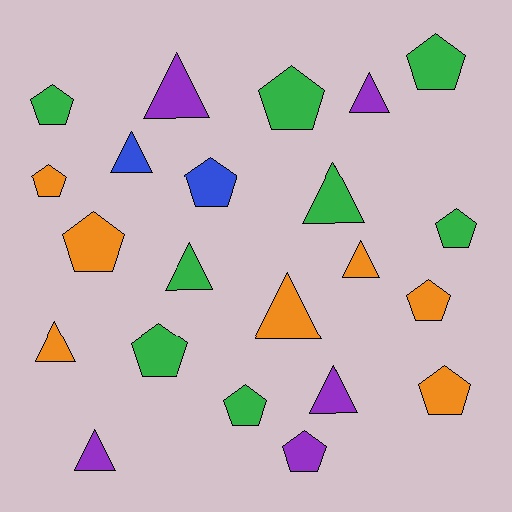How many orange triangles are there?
There are 3 orange triangles.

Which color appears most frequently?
Green, with 8 objects.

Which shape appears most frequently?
Pentagon, with 12 objects.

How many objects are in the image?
There are 22 objects.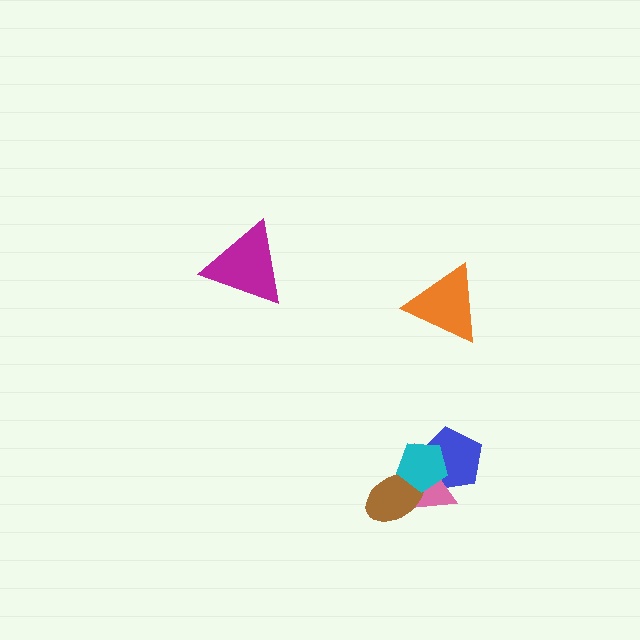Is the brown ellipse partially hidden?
Yes, it is partially covered by another shape.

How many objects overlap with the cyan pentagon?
3 objects overlap with the cyan pentagon.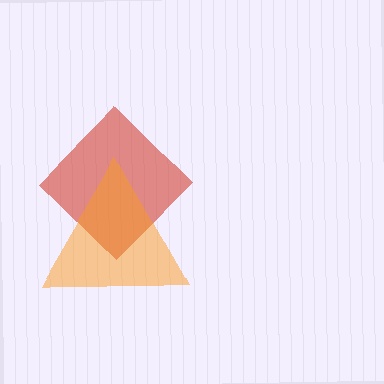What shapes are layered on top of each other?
The layered shapes are: a red diamond, an orange triangle.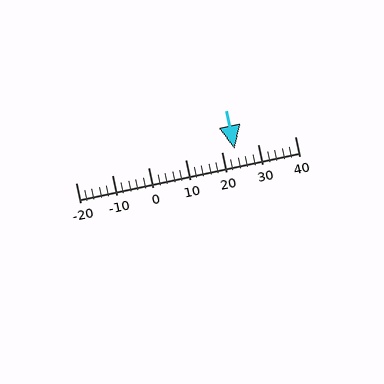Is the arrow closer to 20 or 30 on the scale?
The arrow is closer to 20.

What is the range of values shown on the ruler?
The ruler shows values from -20 to 40.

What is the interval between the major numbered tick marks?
The major tick marks are spaced 10 units apart.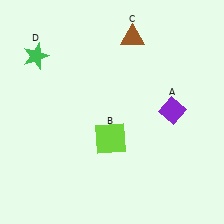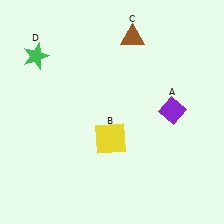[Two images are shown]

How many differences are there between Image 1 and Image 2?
There is 1 difference between the two images.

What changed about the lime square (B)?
In Image 1, B is lime. In Image 2, it changed to yellow.